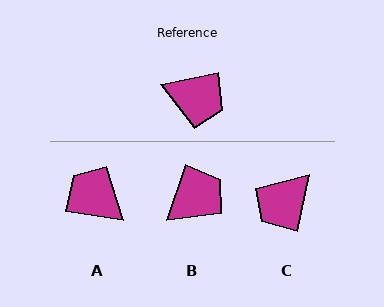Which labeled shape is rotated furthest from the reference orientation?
A, about 160 degrees away.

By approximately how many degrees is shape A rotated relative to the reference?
Approximately 160 degrees counter-clockwise.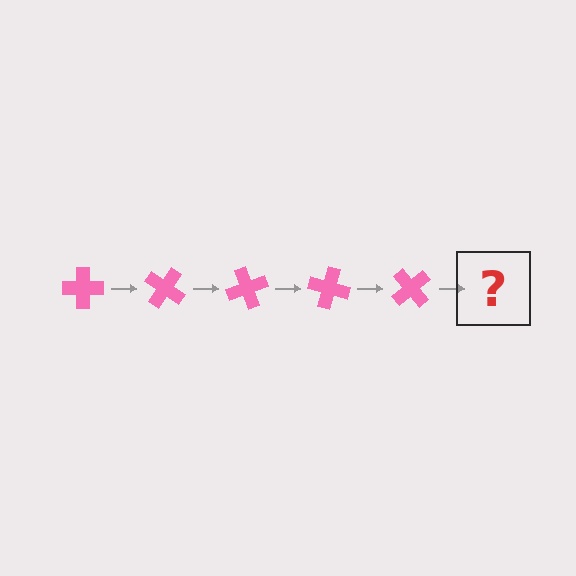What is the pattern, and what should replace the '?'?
The pattern is that the cross rotates 35 degrees each step. The '?' should be a pink cross rotated 175 degrees.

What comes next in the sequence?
The next element should be a pink cross rotated 175 degrees.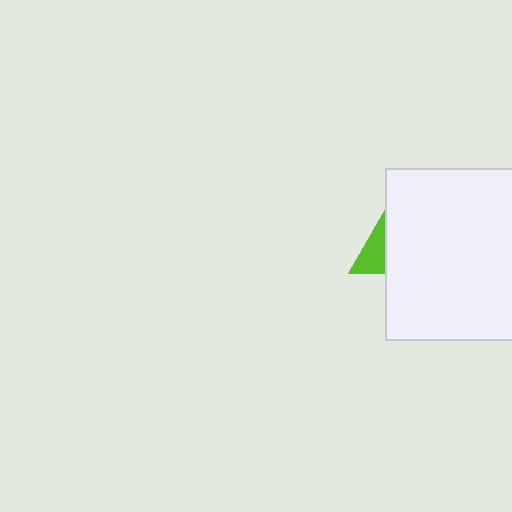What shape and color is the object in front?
The object in front is a white square.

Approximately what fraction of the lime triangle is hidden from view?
Roughly 68% of the lime triangle is hidden behind the white square.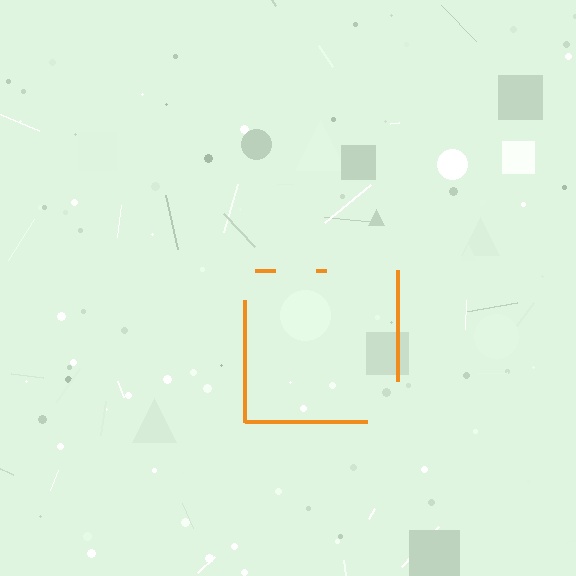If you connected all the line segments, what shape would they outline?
They would outline a square.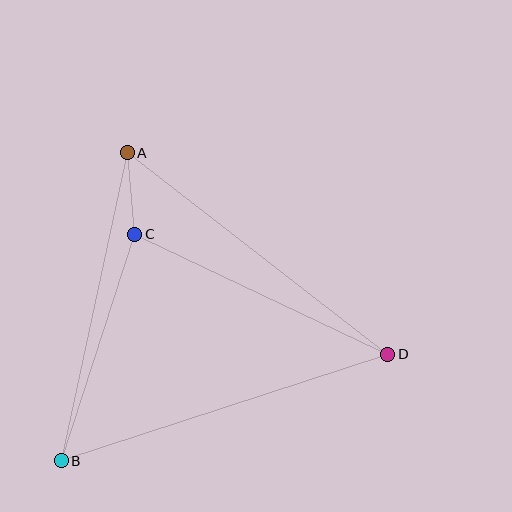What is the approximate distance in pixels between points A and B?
The distance between A and B is approximately 315 pixels.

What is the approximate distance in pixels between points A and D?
The distance between A and D is approximately 329 pixels.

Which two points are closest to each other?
Points A and C are closest to each other.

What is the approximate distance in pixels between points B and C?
The distance between B and C is approximately 238 pixels.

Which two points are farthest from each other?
Points B and D are farthest from each other.